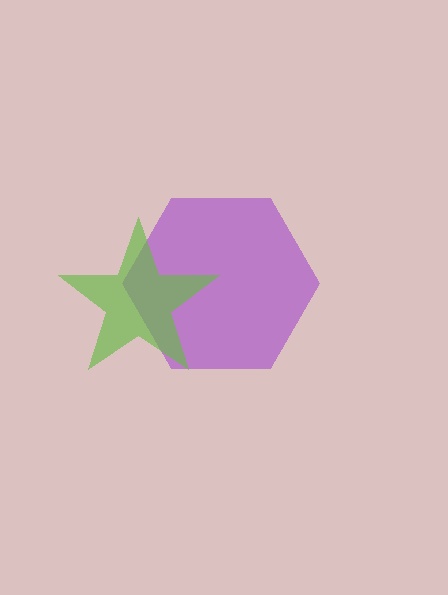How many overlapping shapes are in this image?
There are 2 overlapping shapes in the image.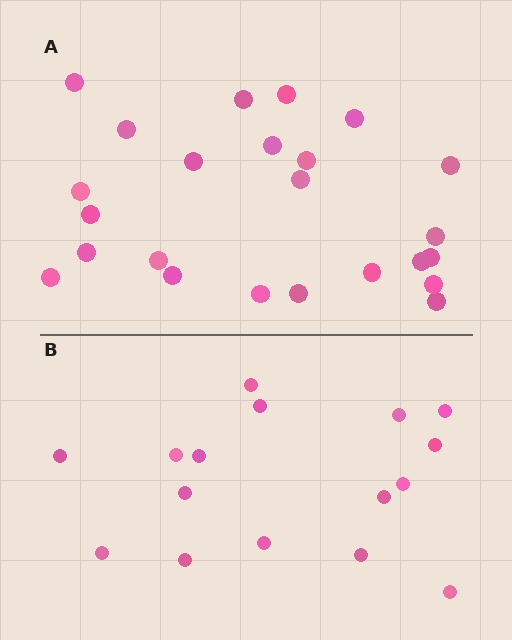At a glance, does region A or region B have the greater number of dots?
Region A (the top region) has more dots.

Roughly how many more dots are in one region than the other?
Region A has roughly 8 or so more dots than region B.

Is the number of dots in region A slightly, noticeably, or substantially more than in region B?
Region A has substantially more. The ratio is roughly 1.5 to 1.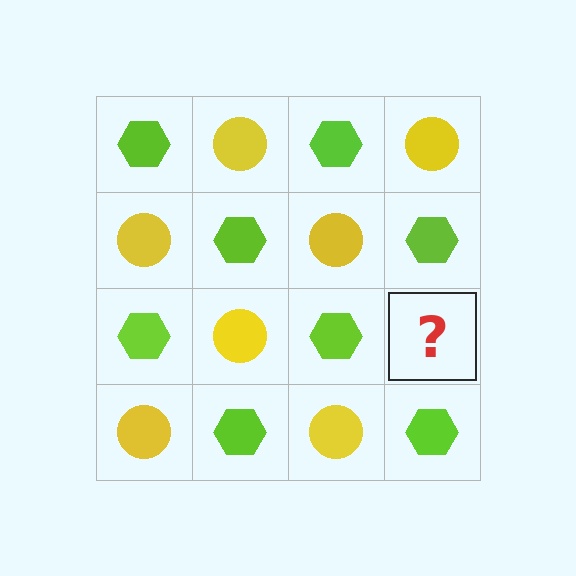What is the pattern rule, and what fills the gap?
The rule is that it alternates lime hexagon and yellow circle in a checkerboard pattern. The gap should be filled with a yellow circle.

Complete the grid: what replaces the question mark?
The question mark should be replaced with a yellow circle.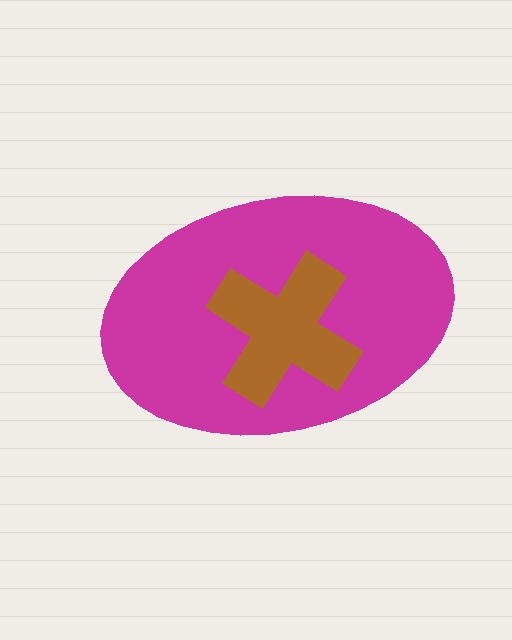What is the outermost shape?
The magenta ellipse.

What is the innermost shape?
The brown cross.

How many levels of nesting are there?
2.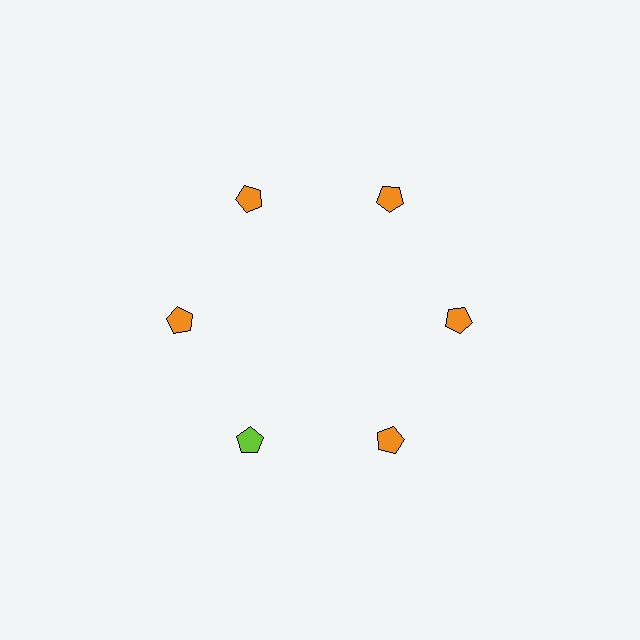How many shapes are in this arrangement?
There are 6 shapes arranged in a ring pattern.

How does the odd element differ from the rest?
It has a different color: lime instead of orange.